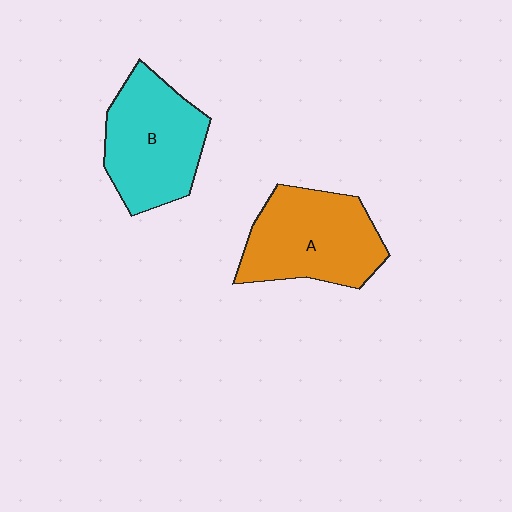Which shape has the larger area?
Shape A (orange).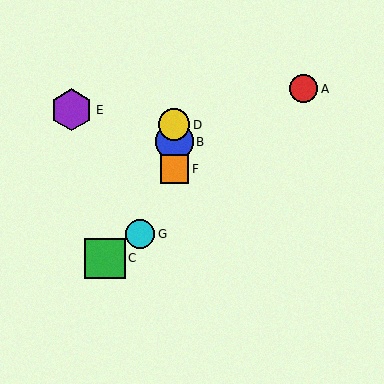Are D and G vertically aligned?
No, D is at x≈174 and G is at x≈140.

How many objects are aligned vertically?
3 objects (B, D, F) are aligned vertically.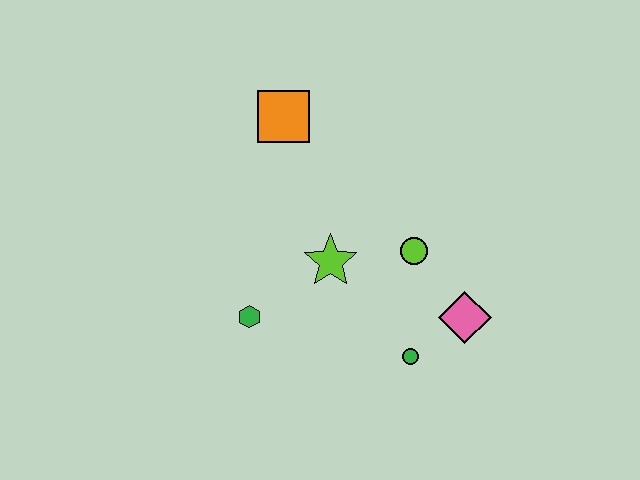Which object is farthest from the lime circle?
The orange square is farthest from the lime circle.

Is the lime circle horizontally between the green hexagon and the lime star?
No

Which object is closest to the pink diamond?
The green circle is closest to the pink diamond.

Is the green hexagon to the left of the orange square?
Yes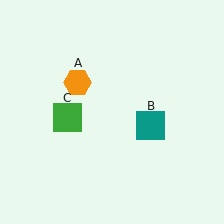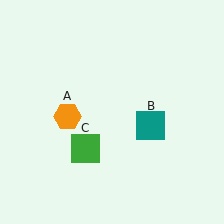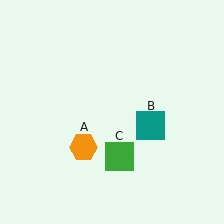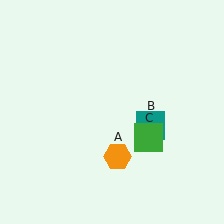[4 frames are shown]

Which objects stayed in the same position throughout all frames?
Teal square (object B) remained stationary.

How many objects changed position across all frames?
2 objects changed position: orange hexagon (object A), green square (object C).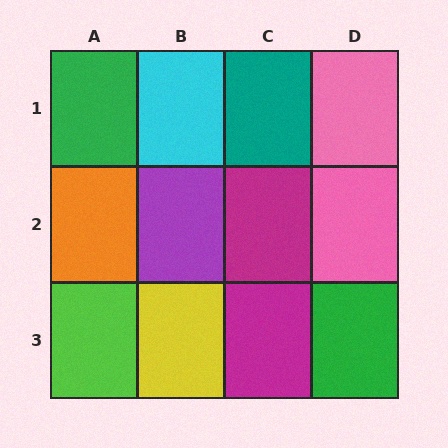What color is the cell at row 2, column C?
Magenta.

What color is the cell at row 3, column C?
Magenta.